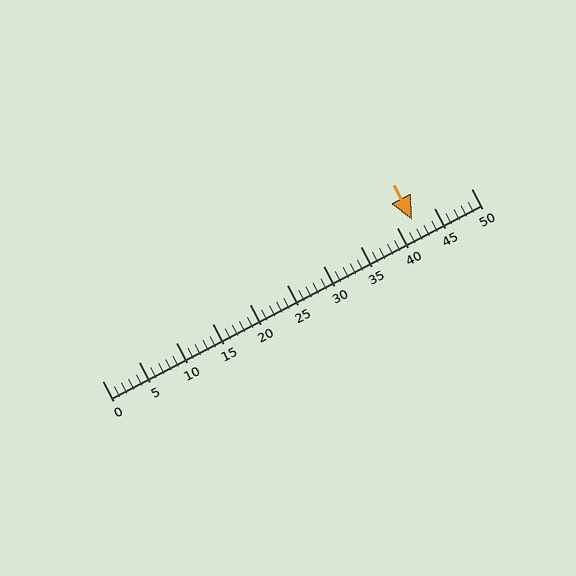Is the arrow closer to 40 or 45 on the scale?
The arrow is closer to 40.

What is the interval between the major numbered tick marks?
The major tick marks are spaced 5 units apart.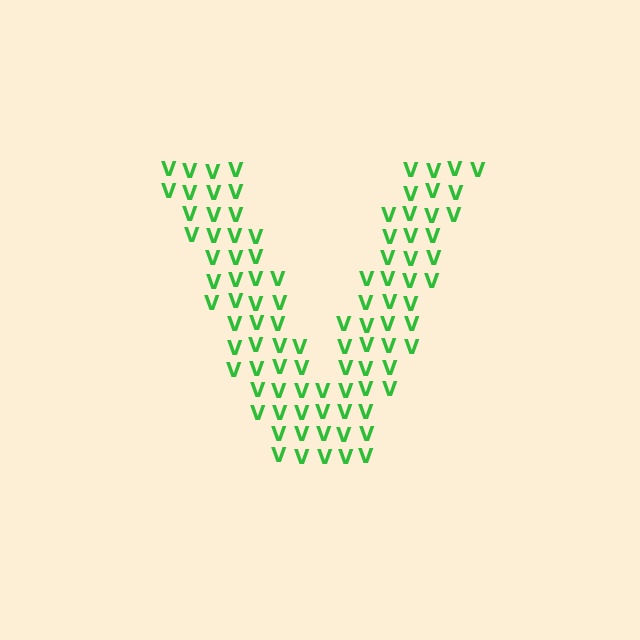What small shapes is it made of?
It is made of small letter V's.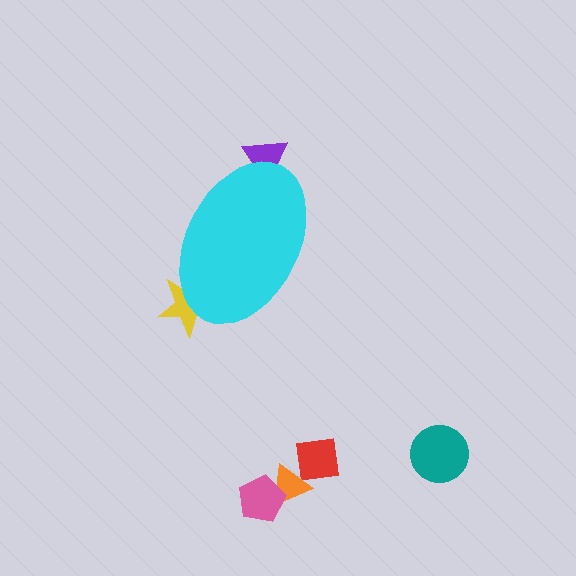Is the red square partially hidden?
No, the red square is fully visible.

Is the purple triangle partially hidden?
Yes, the purple triangle is partially hidden behind the cyan ellipse.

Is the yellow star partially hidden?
Yes, the yellow star is partially hidden behind the cyan ellipse.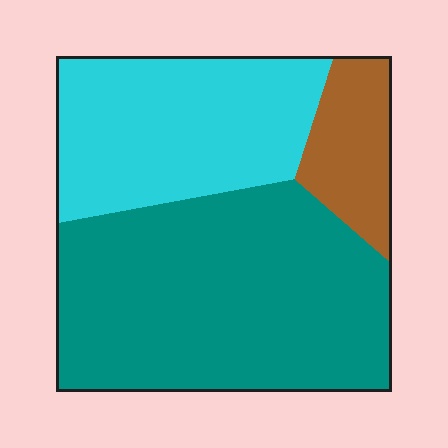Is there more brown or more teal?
Teal.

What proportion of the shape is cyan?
Cyan covers around 35% of the shape.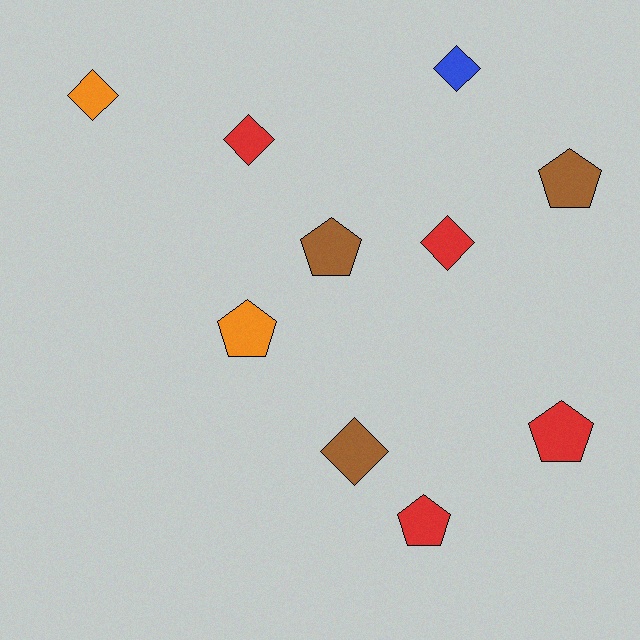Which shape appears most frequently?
Pentagon, with 5 objects.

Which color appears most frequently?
Red, with 4 objects.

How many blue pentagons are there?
There are no blue pentagons.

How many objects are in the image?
There are 10 objects.